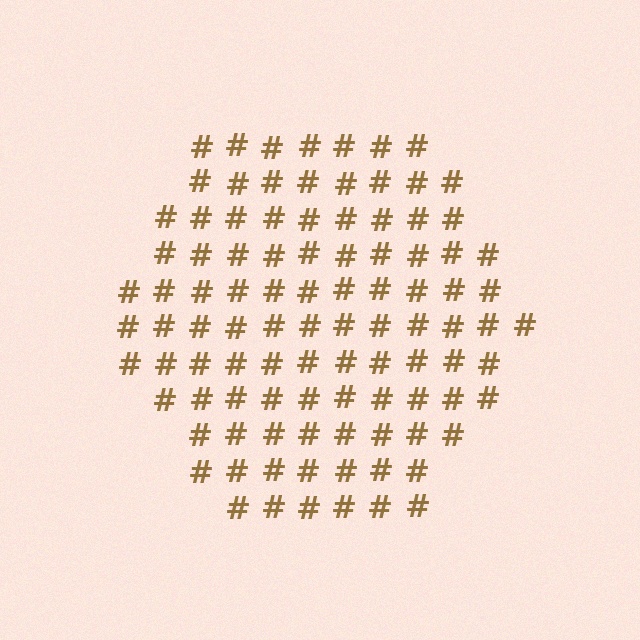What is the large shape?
The large shape is a hexagon.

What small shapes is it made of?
It is made of small hash symbols.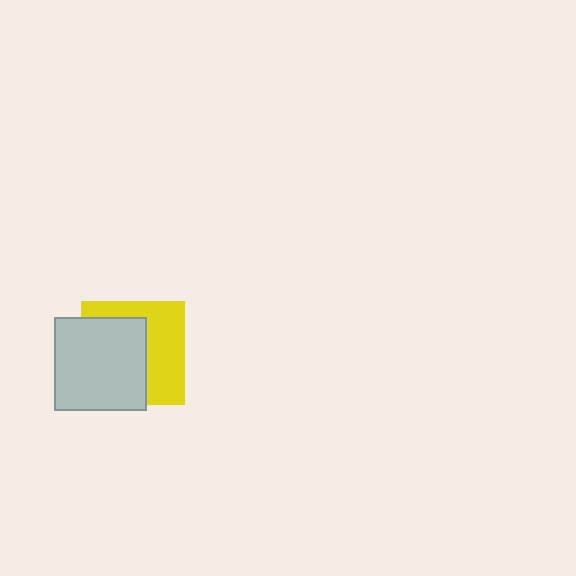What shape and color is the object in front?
The object in front is a light gray rectangle.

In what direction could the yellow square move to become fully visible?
The yellow square could move right. That would shift it out from behind the light gray rectangle entirely.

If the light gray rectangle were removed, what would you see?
You would see the complete yellow square.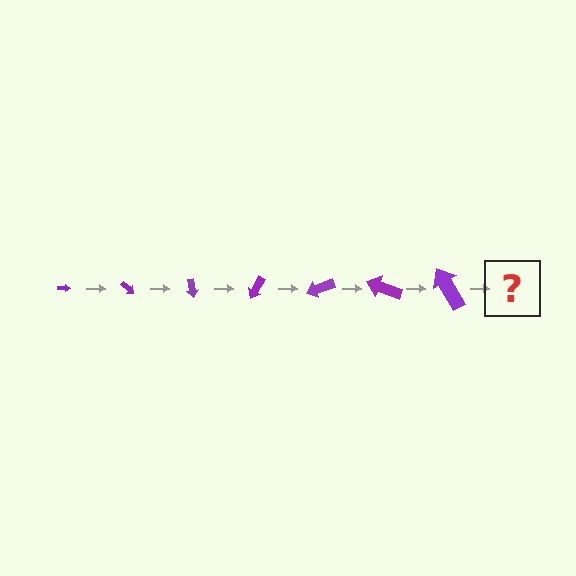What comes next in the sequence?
The next element should be an arrow, larger than the previous one and rotated 280 degrees from the start.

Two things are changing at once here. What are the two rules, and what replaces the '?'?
The two rules are that the arrow grows larger each step and it rotates 40 degrees each step. The '?' should be an arrow, larger than the previous one and rotated 280 degrees from the start.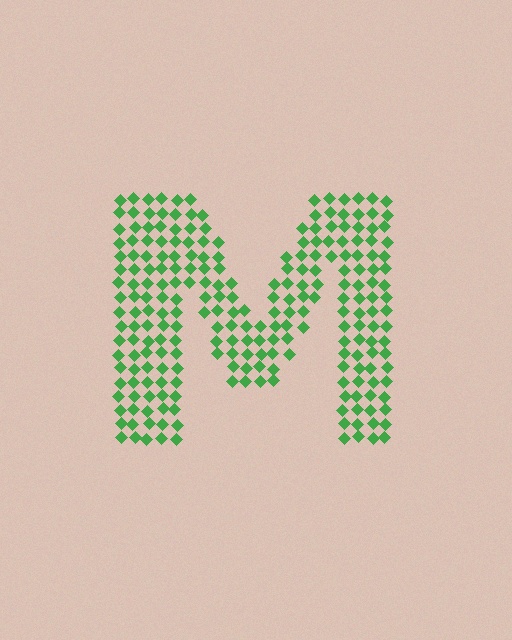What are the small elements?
The small elements are diamonds.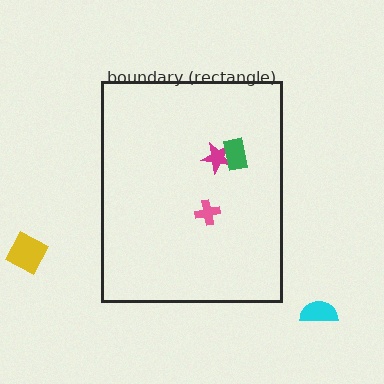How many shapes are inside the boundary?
3 inside, 2 outside.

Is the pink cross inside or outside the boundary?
Inside.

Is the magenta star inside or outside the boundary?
Inside.